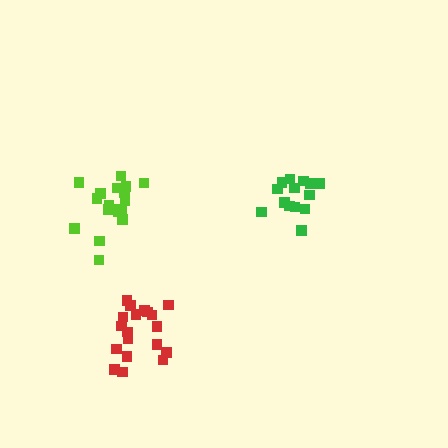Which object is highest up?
The green cluster is topmost.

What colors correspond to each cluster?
The clusters are colored: green, lime, red.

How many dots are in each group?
Group 1: 14 dots, Group 2: 18 dots, Group 3: 19 dots (51 total).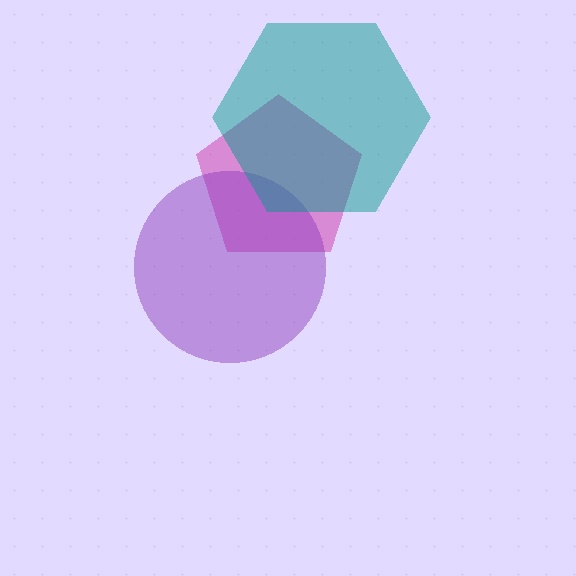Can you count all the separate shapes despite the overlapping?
Yes, there are 3 separate shapes.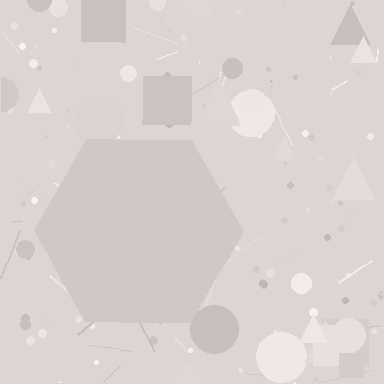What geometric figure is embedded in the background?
A hexagon is embedded in the background.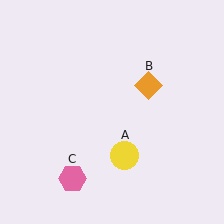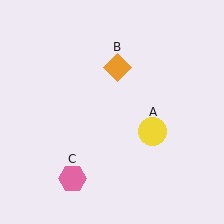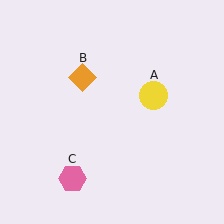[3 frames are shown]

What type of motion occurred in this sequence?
The yellow circle (object A), orange diamond (object B) rotated counterclockwise around the center of the scene.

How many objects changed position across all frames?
2 objects changed position: yellow circle (object A), orange diamond (object B).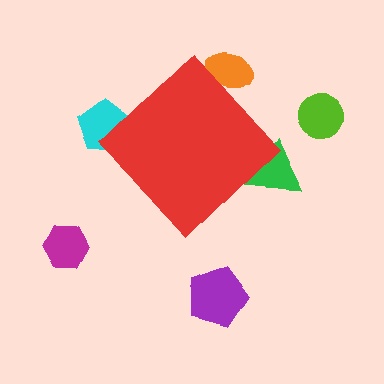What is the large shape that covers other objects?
A red diamond.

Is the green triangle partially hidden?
Yes, the green triangle is partially hidden behind the red diamond.